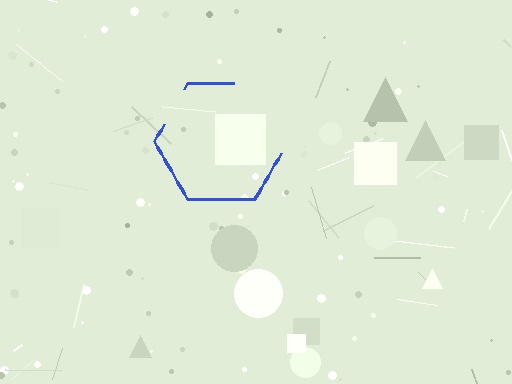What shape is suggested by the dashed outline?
The dashed outline suggests a hexagon.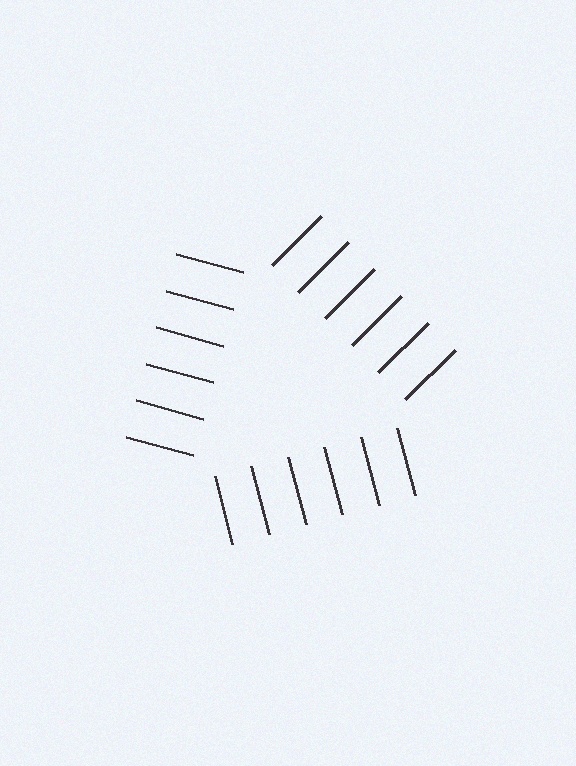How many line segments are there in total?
18 — 6 along each of the 3 edges.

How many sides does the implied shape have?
3 sides — the line-ends trace a triangle.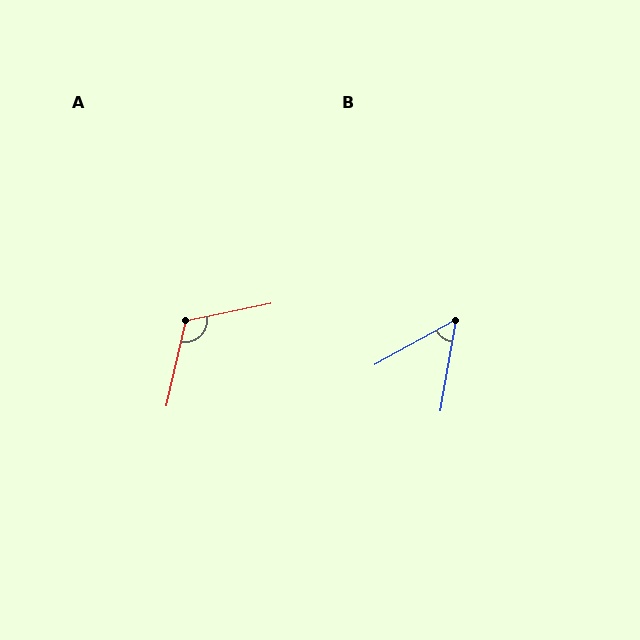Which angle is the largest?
A, at approximately 114 degrees.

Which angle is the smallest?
B, at approximately 51 degrees.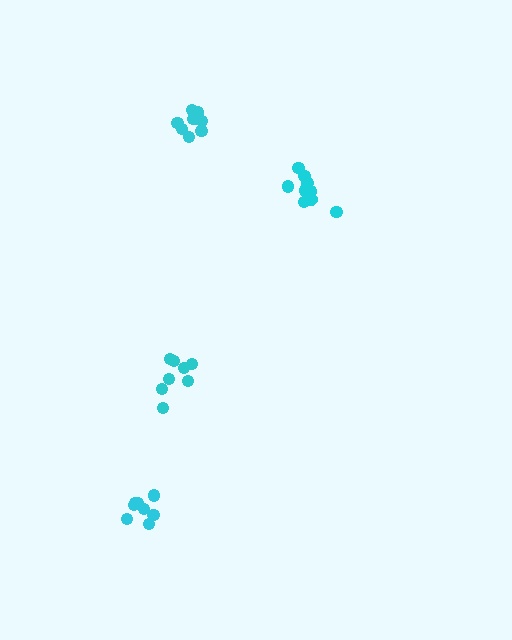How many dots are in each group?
Group 1: 8 dots, Group 2: 9 dots, Group 3: 8 dots, Group 4: 9 dots (34 total).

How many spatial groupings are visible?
There are 4 spatial groupings.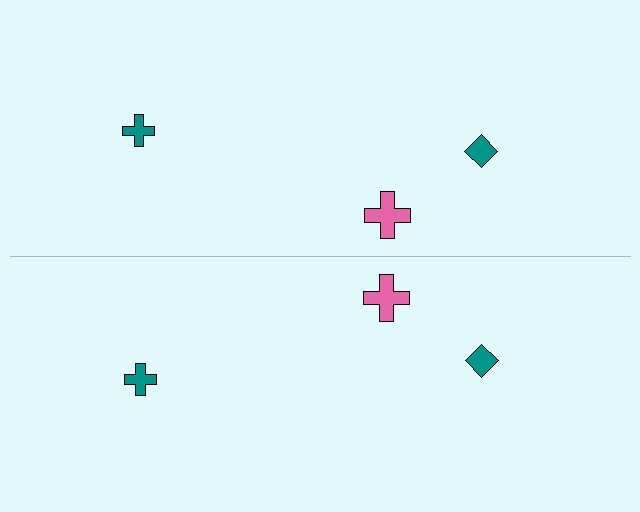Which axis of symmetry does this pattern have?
The pattern has a horizontal axis of symmetry running through the center of the image.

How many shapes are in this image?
There are 6 shapes in this image.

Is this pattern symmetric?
Yes, this pattern has bilateral (reflection) symmetry.